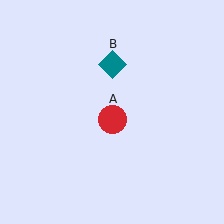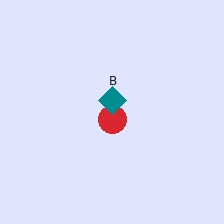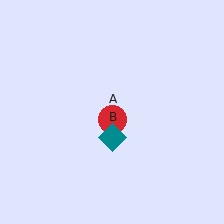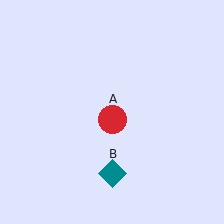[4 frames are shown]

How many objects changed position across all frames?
1 object changed position: teal diamond (object B).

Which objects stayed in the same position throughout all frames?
Red circle (object A) remained stationary.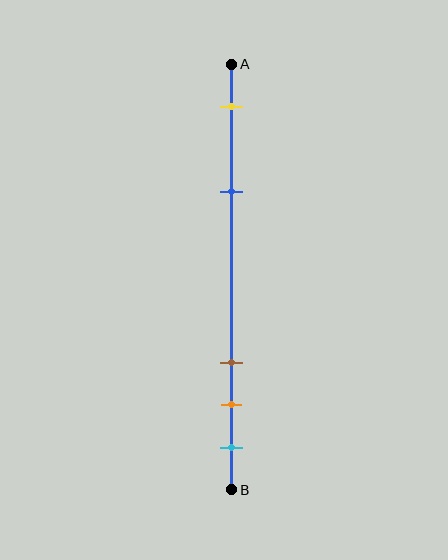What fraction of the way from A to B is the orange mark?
The orange mark is approximately 80% (0.8) of the way from A to B.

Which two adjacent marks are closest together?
The orange and cyan marks are the closest adjacent pair.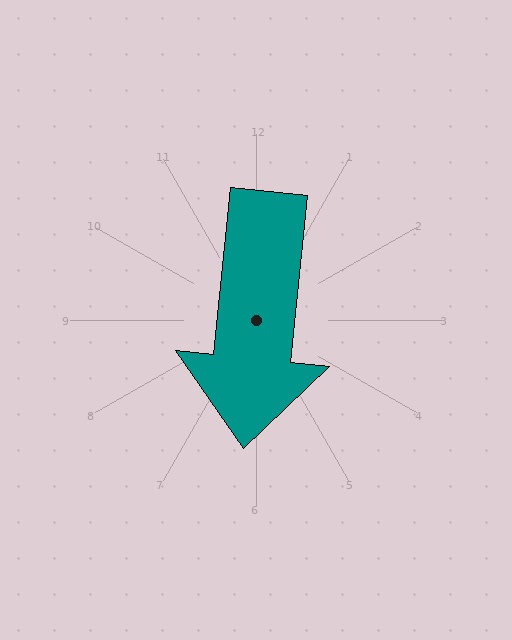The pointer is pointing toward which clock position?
Roughly 6 o'clock.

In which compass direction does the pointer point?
South.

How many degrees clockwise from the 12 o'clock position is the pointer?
Approximately 186 degrees.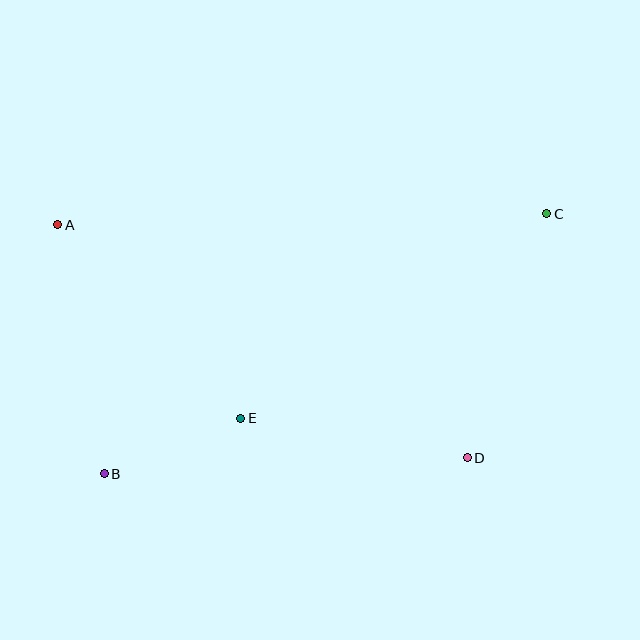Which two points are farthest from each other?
Points B and C are farthest from each other.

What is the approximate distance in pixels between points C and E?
The distance between C and E is approximately 368 pixels.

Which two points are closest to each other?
Points B and E are closest to each other.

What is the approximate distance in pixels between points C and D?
The distance between C and D is approximately 256 pixels.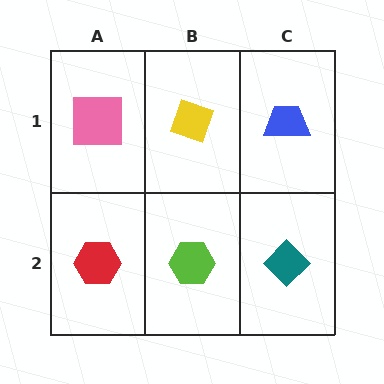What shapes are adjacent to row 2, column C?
A blue trapezoid (row 1, column C), a lime hexagon (row 2, column B).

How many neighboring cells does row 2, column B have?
3.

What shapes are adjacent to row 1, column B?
A lime hexagon (row 2, column B), a pink square (row 1, column A), a blue trapezoid (row 1, column C).